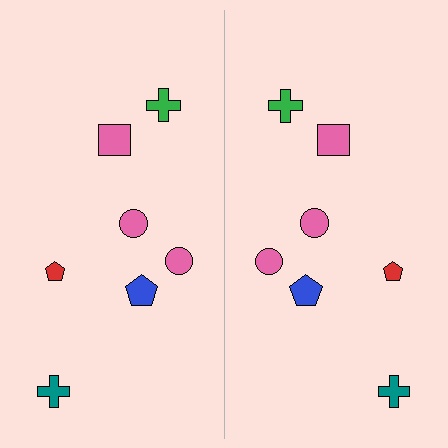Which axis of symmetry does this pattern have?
The pattern has a vertical axis of symmetry running through the center of the image.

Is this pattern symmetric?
Yes, this pattern has bilateral (reflection) symmetry.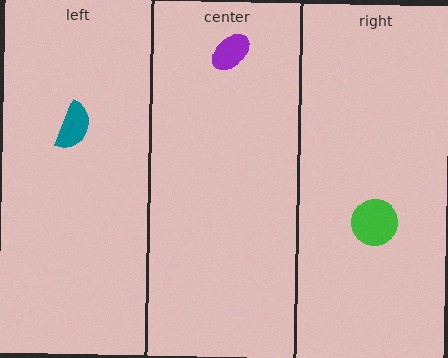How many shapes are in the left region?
1.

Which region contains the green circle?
The right region.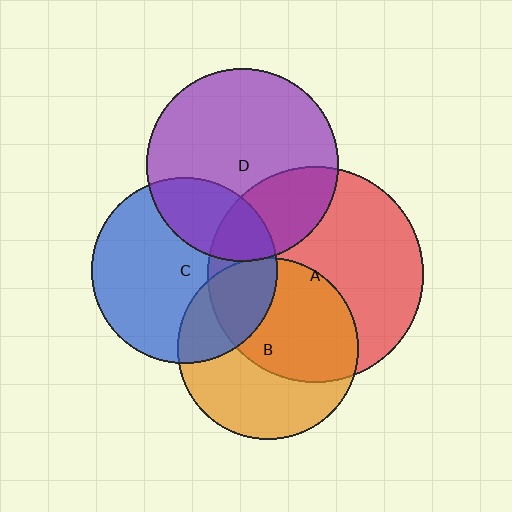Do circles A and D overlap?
Yes.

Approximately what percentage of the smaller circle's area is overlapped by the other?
Approximately 25%.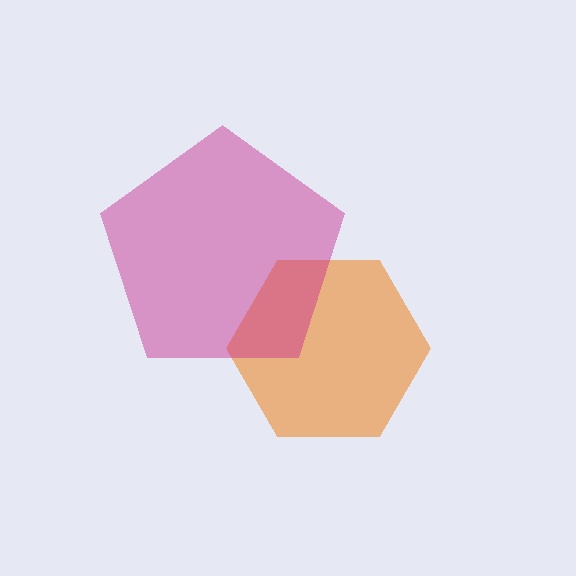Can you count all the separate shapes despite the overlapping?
Yes, there are 2 separate shapes.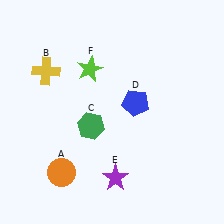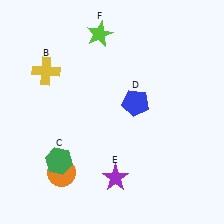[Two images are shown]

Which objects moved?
The objects that moved are: the green hexagon (C), the lime star (F).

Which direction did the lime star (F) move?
The lime star (F) moved up.